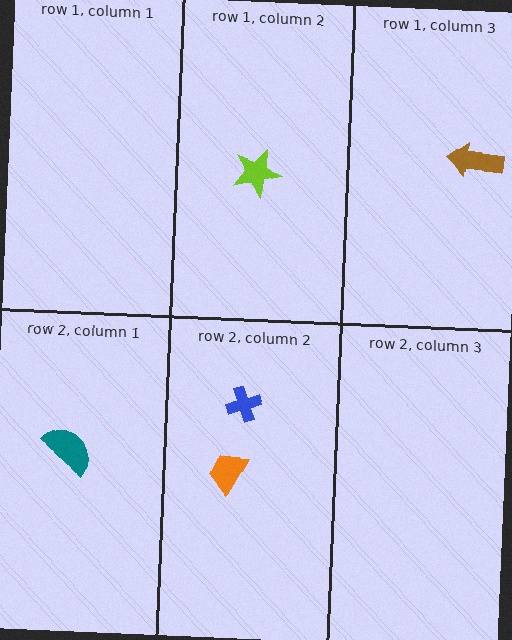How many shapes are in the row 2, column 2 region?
2.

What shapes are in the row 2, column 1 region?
The teal semicircle.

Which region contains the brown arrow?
The row 1, column 3 region.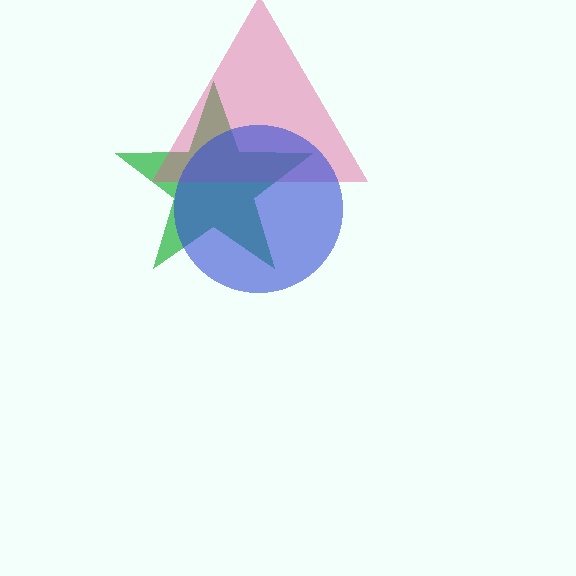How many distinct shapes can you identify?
There are 3 distinct shapes: a green star, a pink triangle, a blue circle.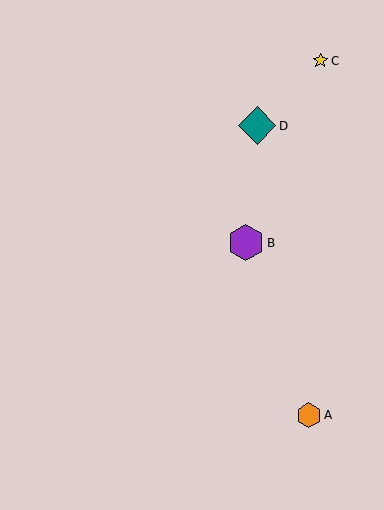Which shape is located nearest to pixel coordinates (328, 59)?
The yellow star (labeled C) at (320, 61) is nearest to that location.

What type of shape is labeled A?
Shape A is an orange hexagon.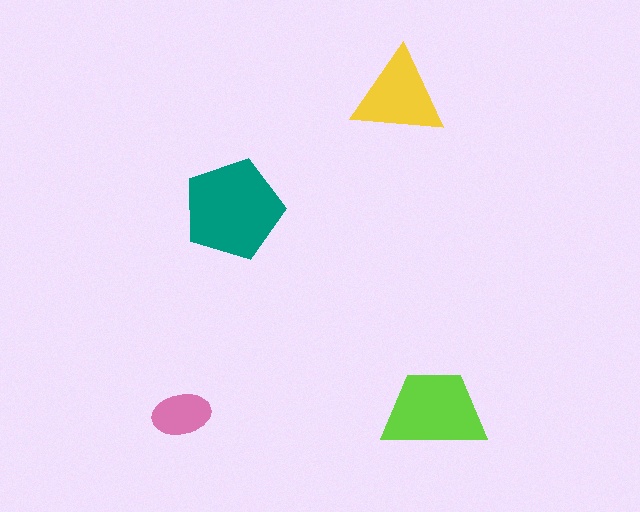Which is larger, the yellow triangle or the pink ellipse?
The yellow triangle.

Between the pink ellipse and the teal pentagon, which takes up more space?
The teal pentagon.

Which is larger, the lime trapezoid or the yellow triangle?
The lime trapezoid.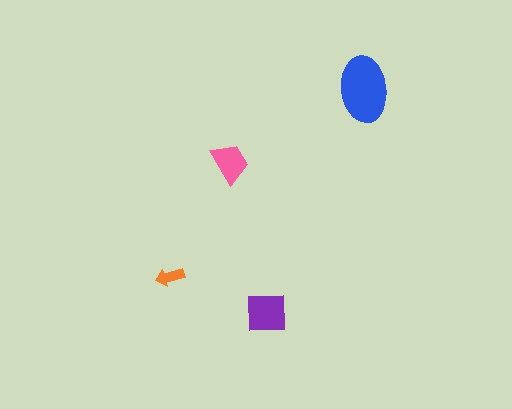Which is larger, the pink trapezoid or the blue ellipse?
The blue ellipse.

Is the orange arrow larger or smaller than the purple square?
Smaller.